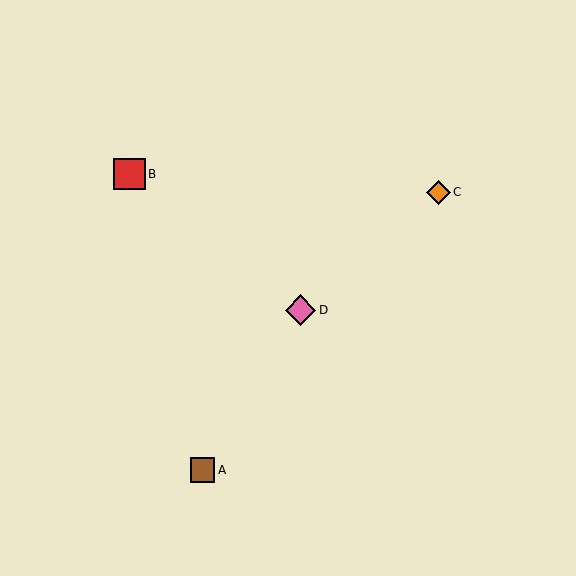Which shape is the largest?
The red square (labeled B) is the largest.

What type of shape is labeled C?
Shape C is an orange diamond.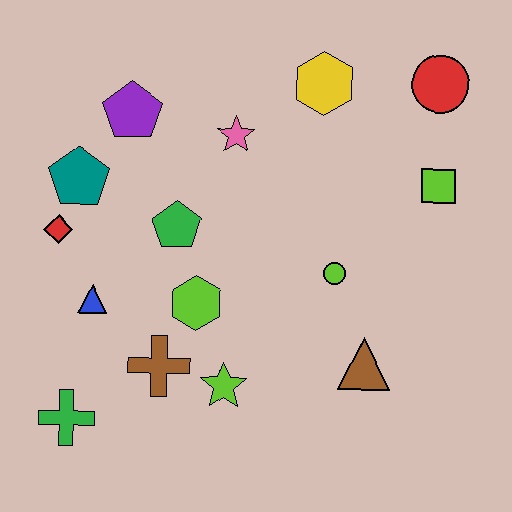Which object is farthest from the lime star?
The red circle is farthest from the lime star.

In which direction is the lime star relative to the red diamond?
The lime star is to the right of the red diamond.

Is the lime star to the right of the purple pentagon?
Yes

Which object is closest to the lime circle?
The brown triangle is closest to the lime circle.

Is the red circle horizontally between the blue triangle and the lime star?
No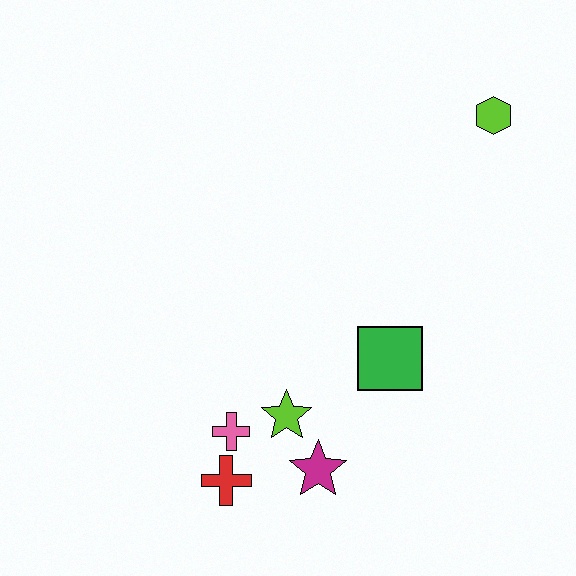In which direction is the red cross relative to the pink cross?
The red cross is below the pink cross.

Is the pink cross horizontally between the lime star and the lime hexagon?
No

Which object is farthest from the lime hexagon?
The red cross is farthest from the lime hexagon.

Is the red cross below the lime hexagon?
Yes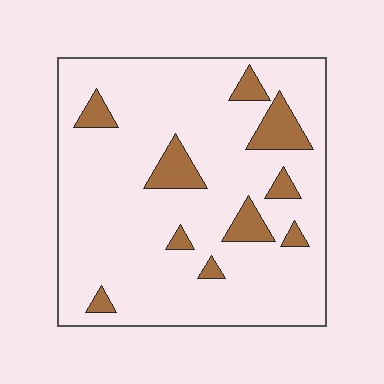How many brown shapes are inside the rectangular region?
10.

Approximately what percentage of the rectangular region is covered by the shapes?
Approximately 15%.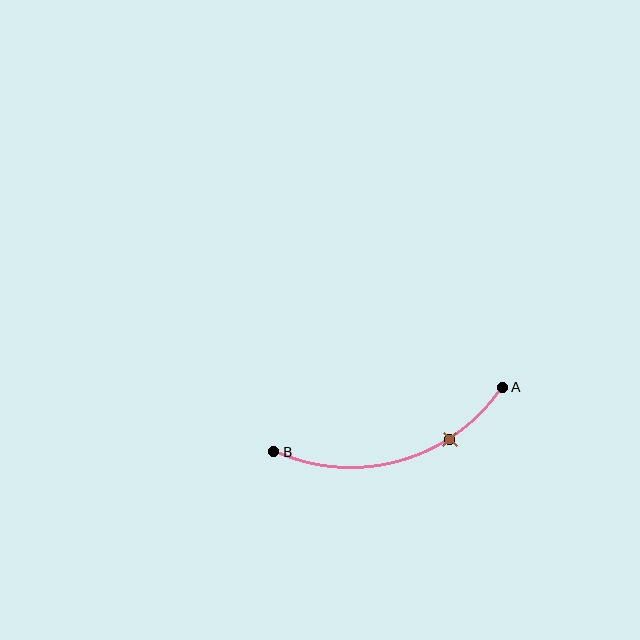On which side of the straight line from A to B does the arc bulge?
The arc bulges below the straight line connecting A and B.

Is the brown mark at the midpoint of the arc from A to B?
No. The brown mark lies on the arc but is closer to endpoint A. The arc midpoint would be at the point on the curve equidistant along the arc from both A and B.